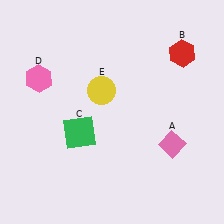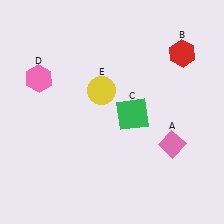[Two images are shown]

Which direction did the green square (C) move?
The green square (C) moved right.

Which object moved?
The green square (C) moved right.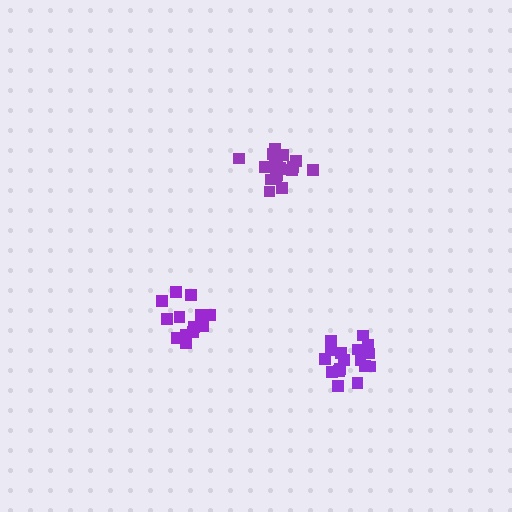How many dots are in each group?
Group 1: 15 dots, Group 2: 18 dots, Group 3: 18 dots (51 total).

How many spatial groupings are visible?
There are 3 spatial groupings.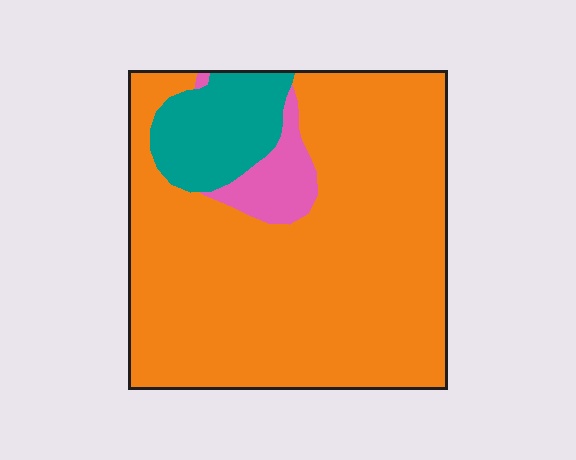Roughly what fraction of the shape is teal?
Teal takes up about one eighth (1/8) of the shape.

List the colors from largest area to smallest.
From largest to smallest: orange, teal, pink.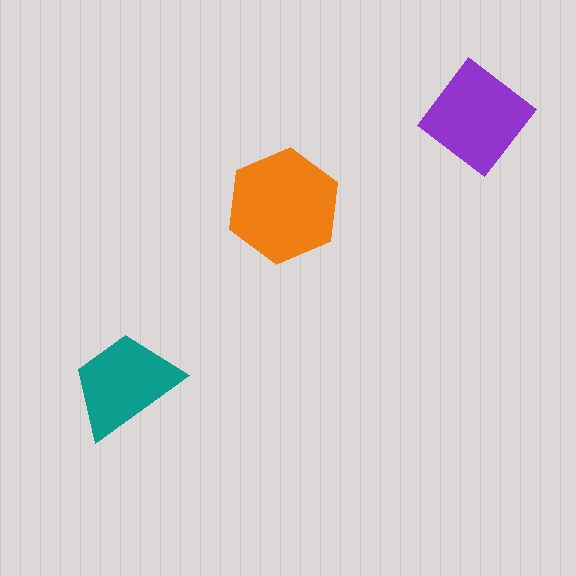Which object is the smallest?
The teal trapezoid.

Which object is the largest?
The orange hexagon.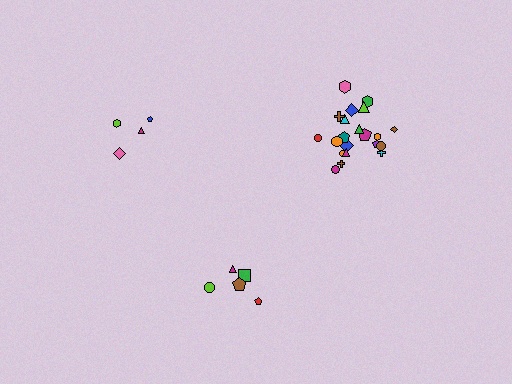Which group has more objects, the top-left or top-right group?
The top-right group.